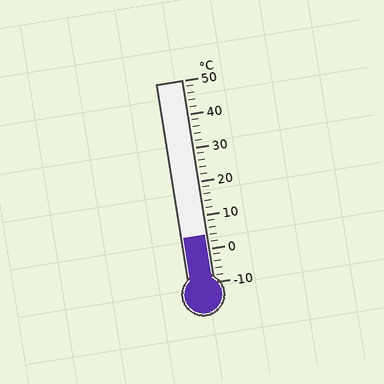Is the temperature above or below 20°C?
The temperature is below 20°C.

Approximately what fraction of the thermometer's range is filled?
The thermometer is filled to approximately 25% of its range.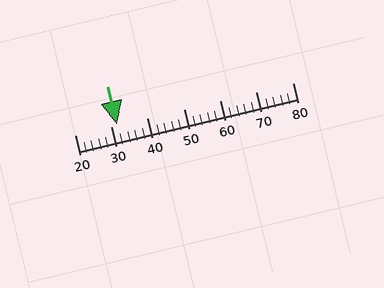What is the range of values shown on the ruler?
The ruler shows values from 20 to 80.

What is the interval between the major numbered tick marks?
The major tick marks are spaced 10 units apart.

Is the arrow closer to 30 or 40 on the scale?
The arrow is closer to 30.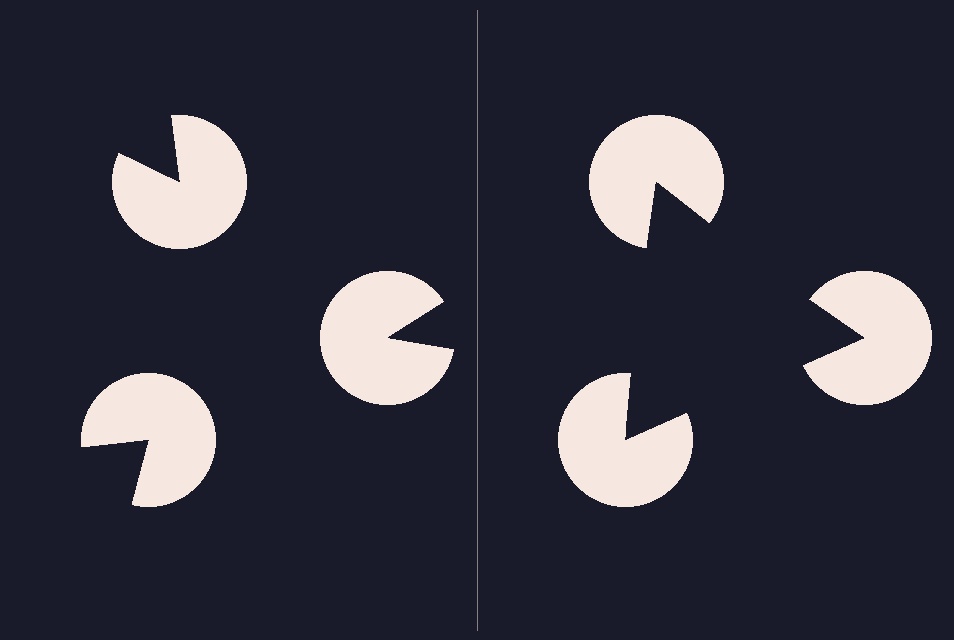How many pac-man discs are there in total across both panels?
6 — 3 on each side.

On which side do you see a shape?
An illusory triangle appears on the right side. On the left side the wedge cuts are rotated, so no coherent shape forms.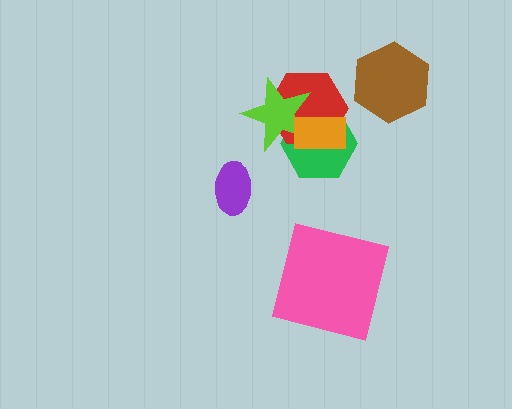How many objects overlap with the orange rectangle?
3 objects overlap with the orange rectangle.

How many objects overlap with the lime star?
3 objects overlap with the lime star.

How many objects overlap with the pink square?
0 objects overlap with the pink square.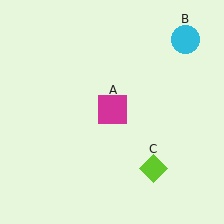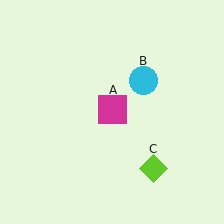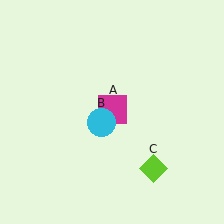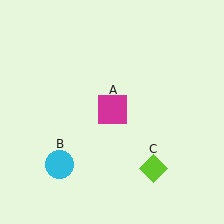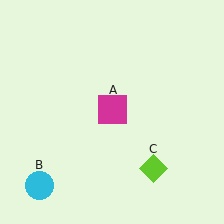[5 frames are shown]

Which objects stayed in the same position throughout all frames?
Magenta square (object A) and lime diamond (object C) remained stationary.